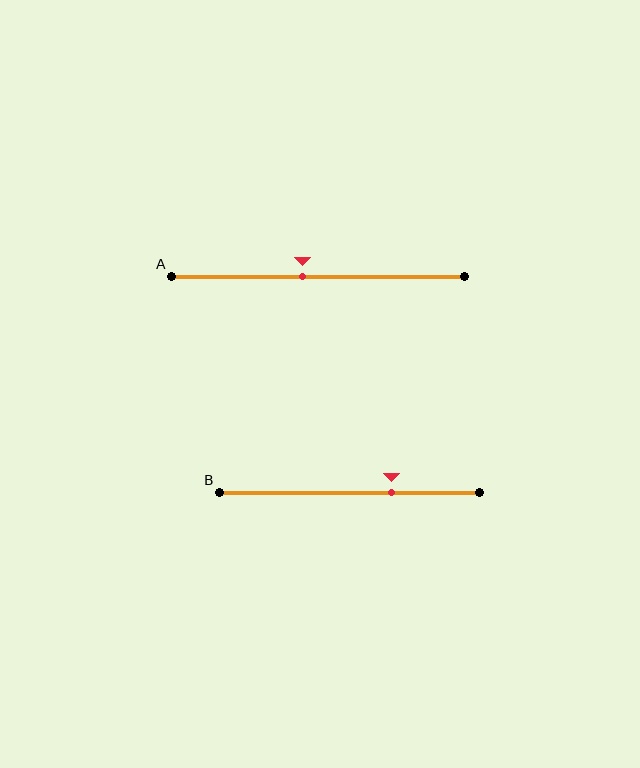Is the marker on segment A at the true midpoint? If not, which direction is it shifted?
No, the marker on segment A is shifted to the left by about 5% of the segment length.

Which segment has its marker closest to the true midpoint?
Segment A has its marker closest to the true midpoint.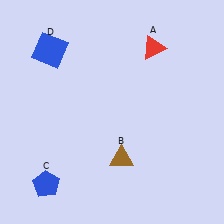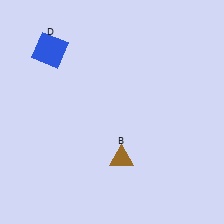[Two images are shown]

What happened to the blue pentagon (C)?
The blue pentagon (C) was removed in Image 2. It was in the bottom-left area of Image 1.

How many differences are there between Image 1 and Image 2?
There are 2 differences between the two images.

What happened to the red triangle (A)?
The red triangle (A) was removed in Image 2. It was in the top-right area of Image 1.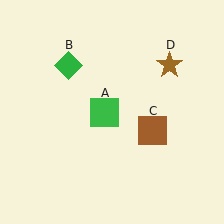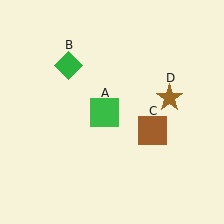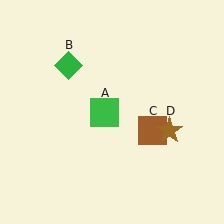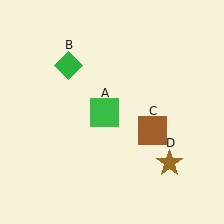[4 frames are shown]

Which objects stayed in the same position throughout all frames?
Green square (object A) and green diamond (object B) and brown square (object C) remained stationary.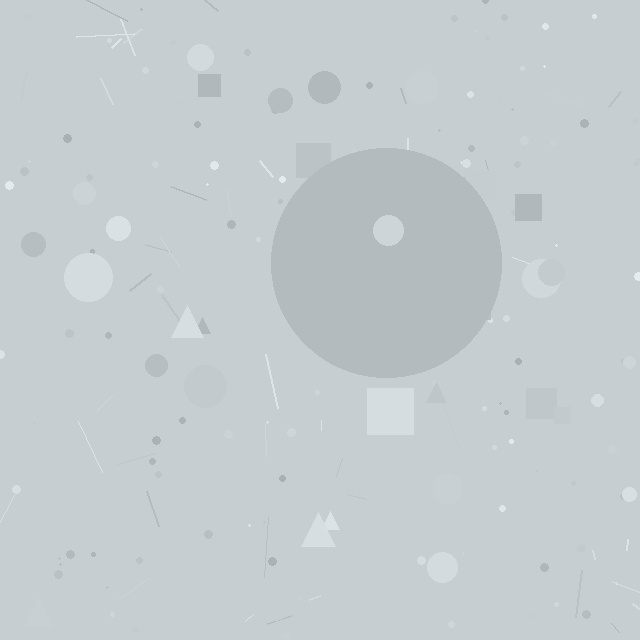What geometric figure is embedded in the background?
A circle is embedded in the background.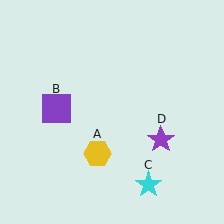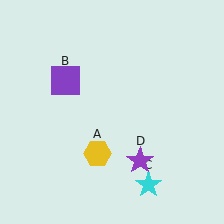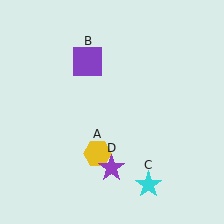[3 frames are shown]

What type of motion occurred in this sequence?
The purple square (object B), purple star (object D) rotated clockwise around the center of the scene.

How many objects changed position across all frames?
2 objects changed position: purple square (object B), purple star (object D).